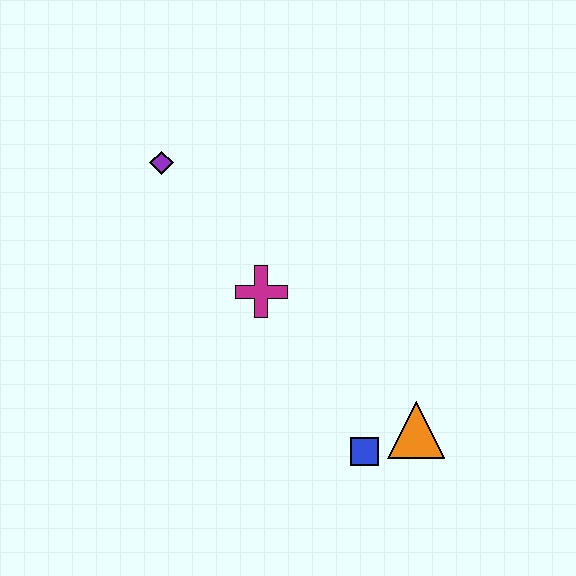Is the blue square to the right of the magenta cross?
Yes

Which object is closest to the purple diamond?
The magenta cross is closest to the purple diamond.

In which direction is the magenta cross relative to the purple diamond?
The magenta cross is below the purple diamond.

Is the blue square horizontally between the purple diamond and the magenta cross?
No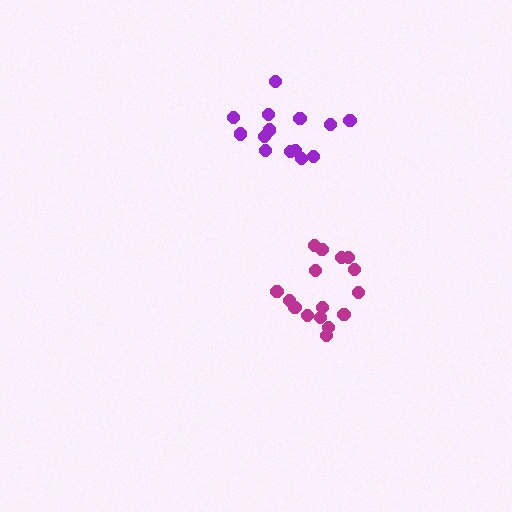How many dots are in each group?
Group 1: 14 dots, Group 2: 16 dots (30 total).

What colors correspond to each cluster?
The clusters are colored: purple, magenta.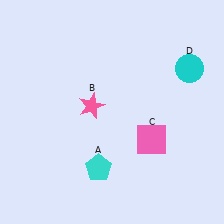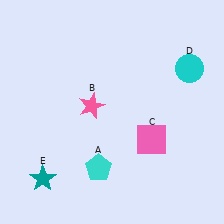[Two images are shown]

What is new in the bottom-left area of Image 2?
A teal star (E) was added in the bottom-left area of Image 2.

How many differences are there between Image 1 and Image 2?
There is 1 difference between the two images.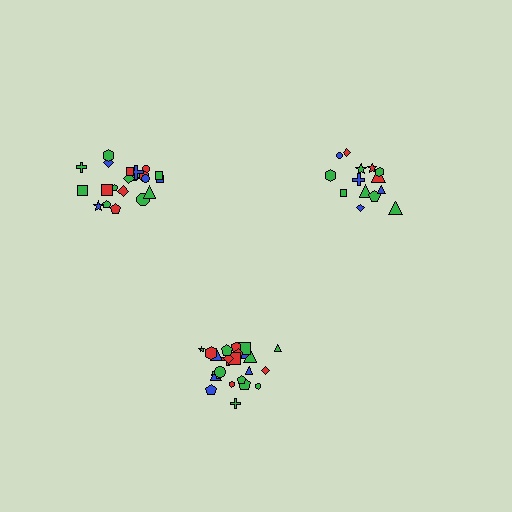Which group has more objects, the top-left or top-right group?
The top-left group.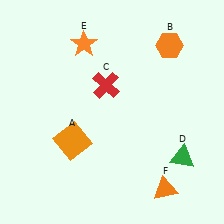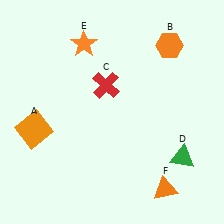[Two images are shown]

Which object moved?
The orange square (A) moved left.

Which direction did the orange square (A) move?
The orange square (A) moved left.